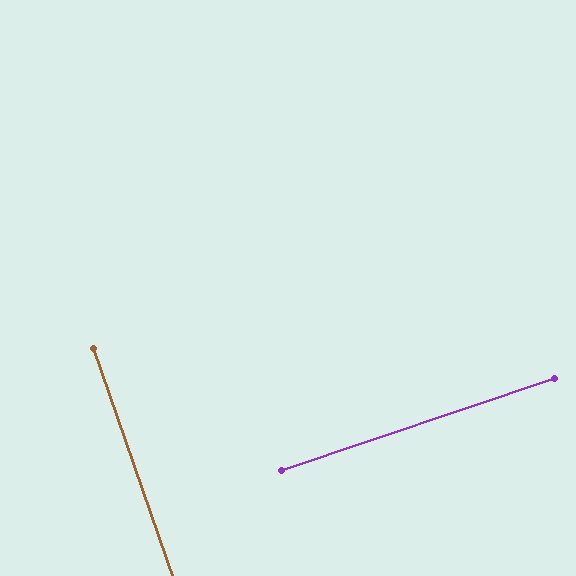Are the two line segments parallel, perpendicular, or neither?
Perpendicular — they meet at approximately 90°.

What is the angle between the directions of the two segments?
Approximately 90 degrees.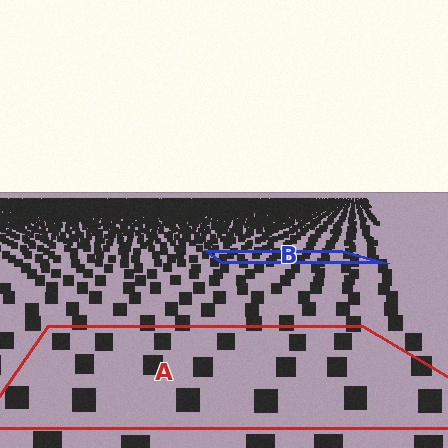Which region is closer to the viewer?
Region A is closer. The texture elements there are larger and more spread out.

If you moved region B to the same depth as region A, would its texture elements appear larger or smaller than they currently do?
They would appear larger. At a closer depth, the same texture elements are projected at a bigger on-screen size.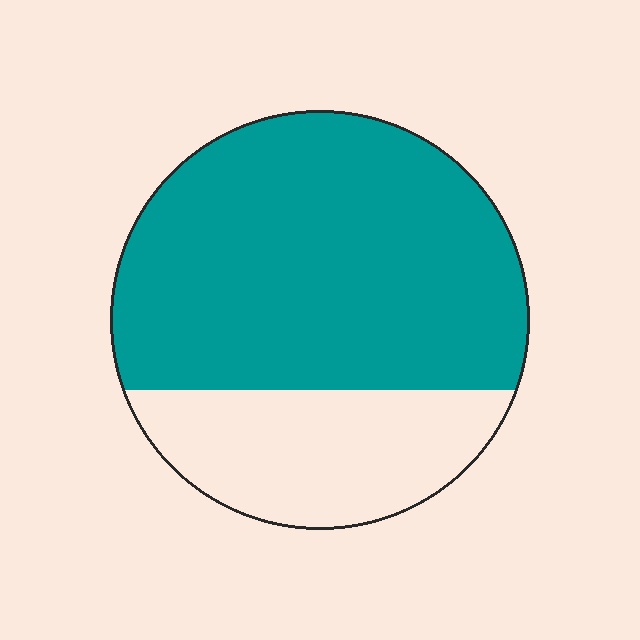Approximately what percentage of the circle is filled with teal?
Approximately 70%.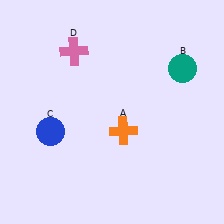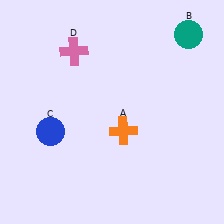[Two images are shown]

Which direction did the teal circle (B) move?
The teal circle (B) moved up.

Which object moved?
The teal circle (B) moved up.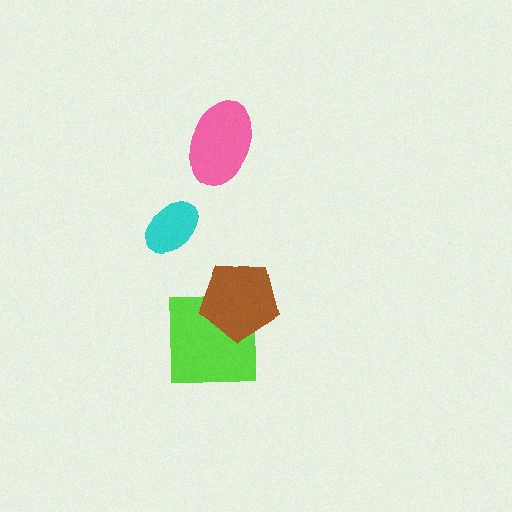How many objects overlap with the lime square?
1 object overlaps with the lime square.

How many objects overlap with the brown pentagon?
1 object overlaps with the brown pentagon.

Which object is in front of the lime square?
The brown pentagon is in front of the lime square.